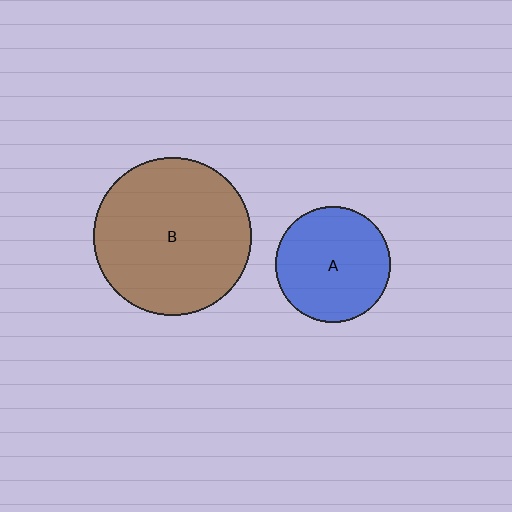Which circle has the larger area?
Circle B (brown).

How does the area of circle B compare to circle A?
Approximately 1.9 times.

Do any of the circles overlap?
No, none of the circles overlap.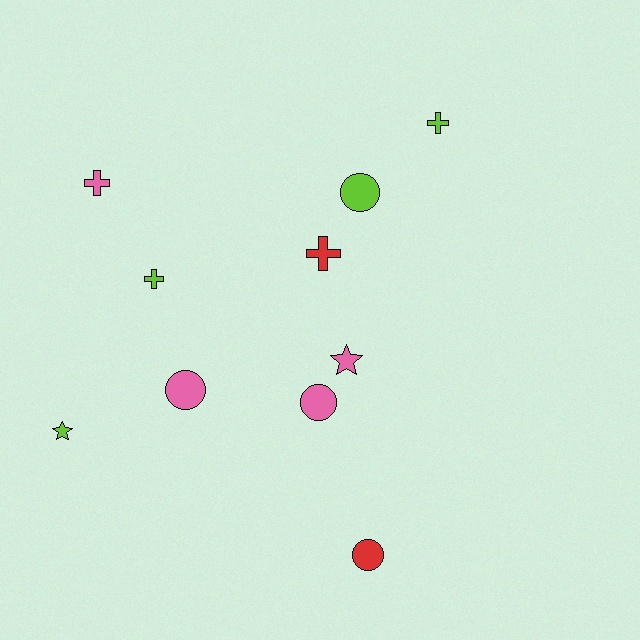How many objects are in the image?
There are 10 objects.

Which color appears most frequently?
Lime, with 4 objects.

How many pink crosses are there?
There is 1 pink cross.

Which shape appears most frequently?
Circle, with 4 objects.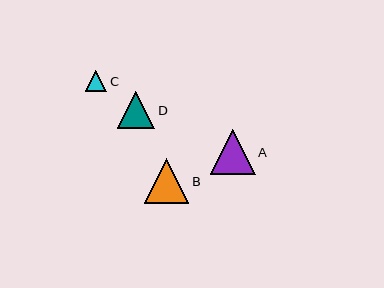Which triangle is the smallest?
Triangle C is the smallest with a size of approximately 21 pixels.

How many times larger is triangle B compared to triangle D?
Triangle B is approximately 1.2 times the size of triangle D.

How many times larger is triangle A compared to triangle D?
Triangle A is approximately 1.2 times the size of triangle D.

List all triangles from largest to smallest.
From largest to smallest: A, B, D, C.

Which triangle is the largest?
Triangle A is the largest with a size of approximately 45 pixels.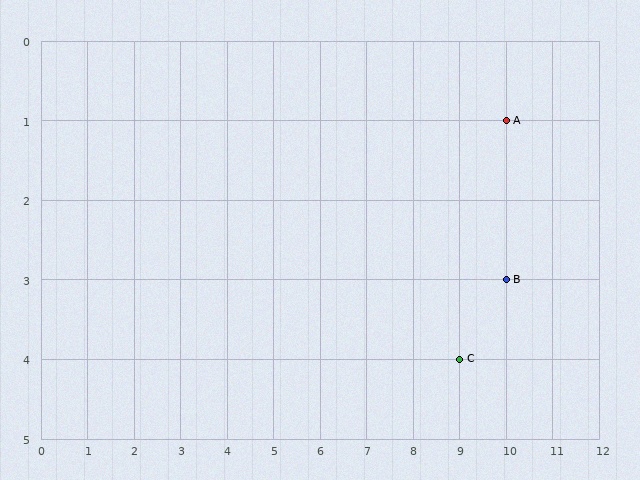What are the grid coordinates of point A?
Point A is at grid coordinates (10, 1).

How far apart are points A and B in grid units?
Points A and B are 2 rows apart.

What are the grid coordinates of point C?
Point C is at grid coordinates (9, 4).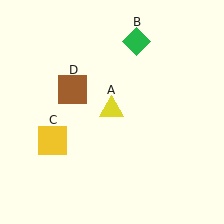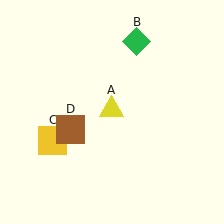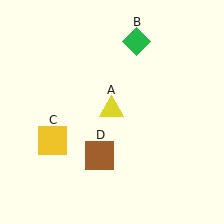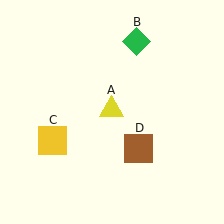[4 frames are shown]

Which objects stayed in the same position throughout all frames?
Yellow triangle (object A) and green diamond (object B) and yellow square (object C) remained stationary.